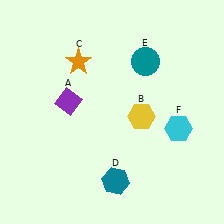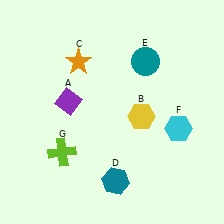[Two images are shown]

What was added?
A lime cross (G) was added in Image 2.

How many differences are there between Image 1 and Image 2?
There is 1 difference between the two images.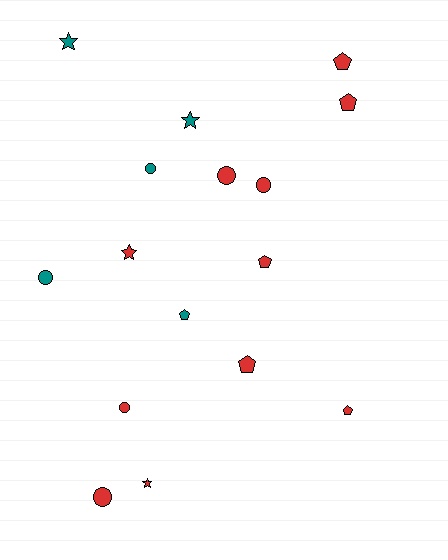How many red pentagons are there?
There are 5 red pentagons.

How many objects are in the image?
There are 16 objects.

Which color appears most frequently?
Red, with 11 objects.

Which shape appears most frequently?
Circle, with 6 objects.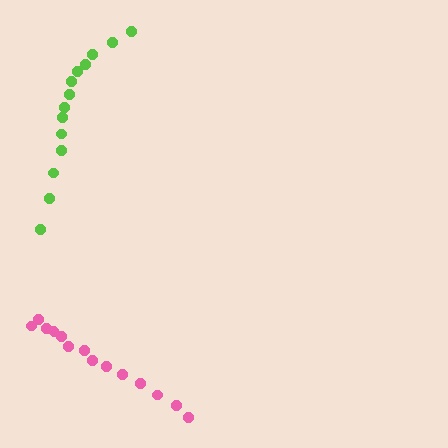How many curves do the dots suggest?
There are 2 distinct paths.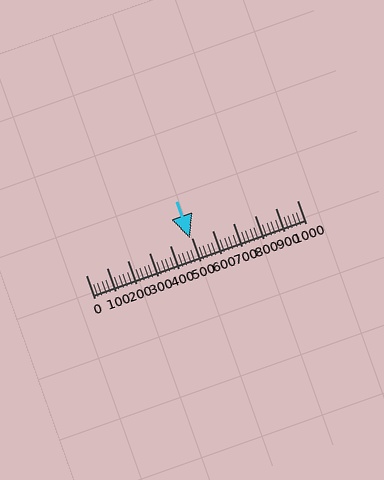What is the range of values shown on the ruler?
The ruler shows values from 0 to 1000.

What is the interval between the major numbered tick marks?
The major tick marks are spaced 100 units apart.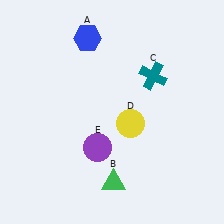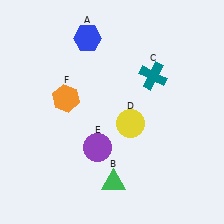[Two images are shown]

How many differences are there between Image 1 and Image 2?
There is 1 difference between the two images.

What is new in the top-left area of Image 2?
An orange hexagon (F) was added in the top-left area of Image 2.